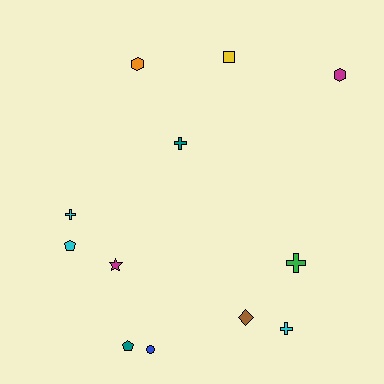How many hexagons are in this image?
There are 2 hexagons.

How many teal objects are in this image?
There are 2 teal objects.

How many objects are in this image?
There are 12 objects.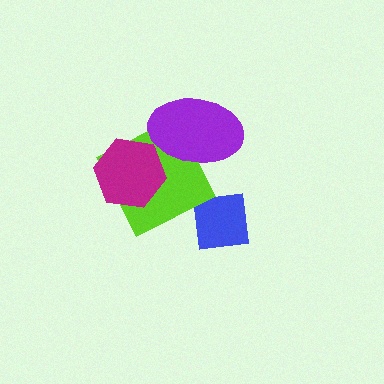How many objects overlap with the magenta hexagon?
1 object overlaps with the magenta hexagon.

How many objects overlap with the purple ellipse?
1 object overlaps with the purple ellipse.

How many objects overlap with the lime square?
2 objects overlap with the lime square.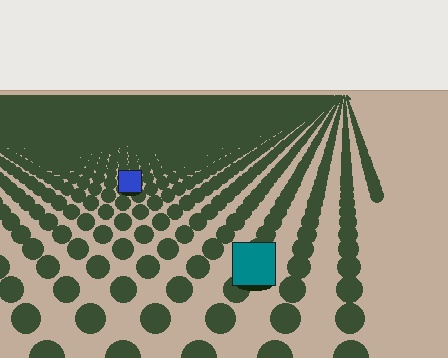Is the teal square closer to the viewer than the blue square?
Yes. The teal square is closer — you can tell from the texture gradient: the ground texture is coarser near it.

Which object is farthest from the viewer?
The blue square is farthest from the viewer. It appears smaller and the ground texture around it is denser.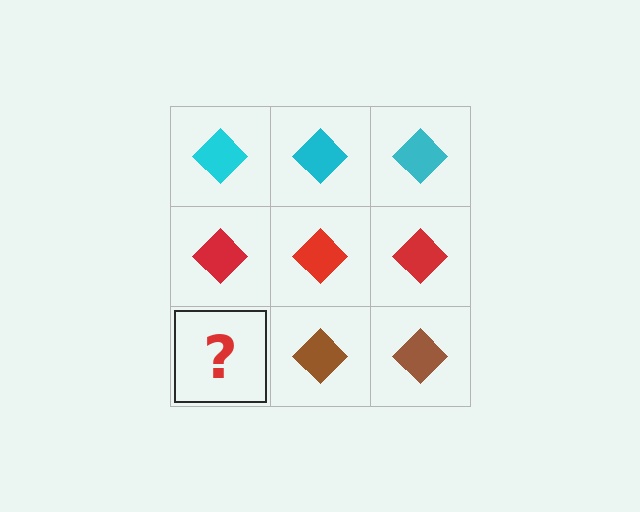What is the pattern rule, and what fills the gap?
The rule is that each row has a consistent color. The gap should be filled with a brown diamond.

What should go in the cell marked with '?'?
The missing cell should contain a brown diamond.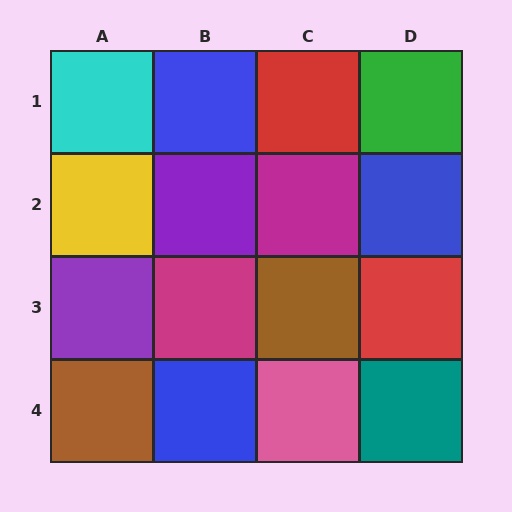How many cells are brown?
2 cells are brown.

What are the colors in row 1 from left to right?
Cyan, blue, red, green.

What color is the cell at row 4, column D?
Teal.